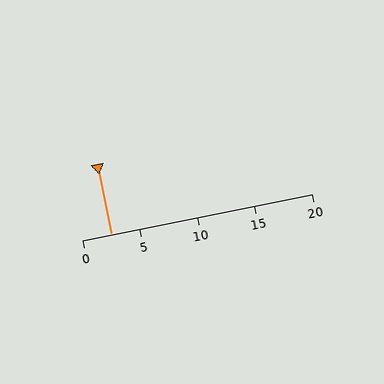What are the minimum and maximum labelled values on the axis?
The axis runs from 0 to 20.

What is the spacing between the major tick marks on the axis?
The major ticks are spaced 5 apart.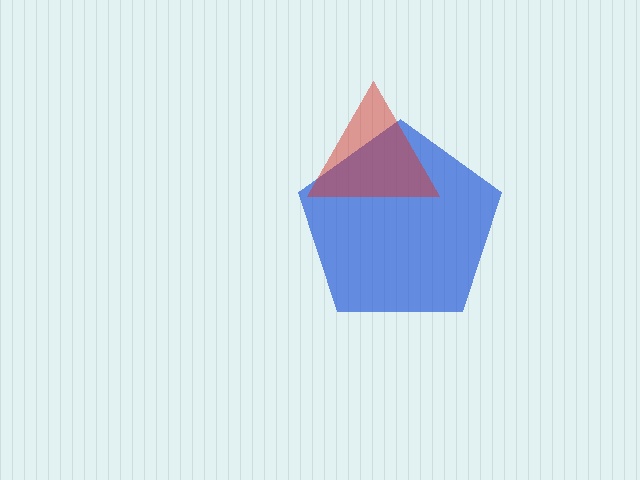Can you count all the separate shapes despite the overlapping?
Yes, there are 2 separate shapes.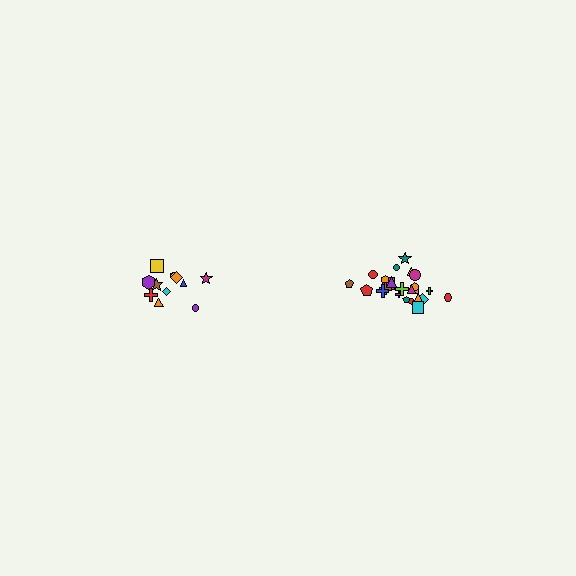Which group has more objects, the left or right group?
The right group.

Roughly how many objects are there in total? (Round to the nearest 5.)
Roughly 35 objects in total.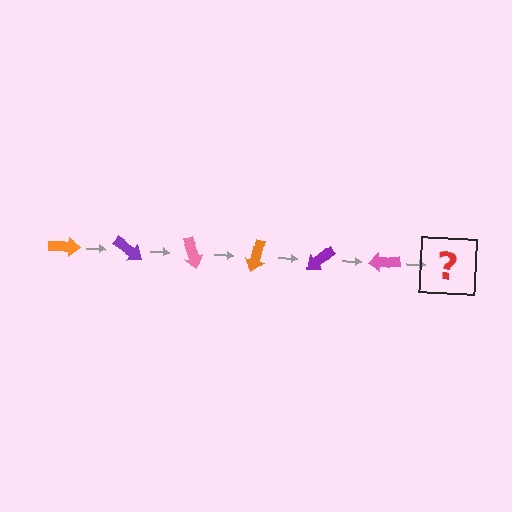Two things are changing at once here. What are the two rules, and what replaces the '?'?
The two rules are that it rotates 35 degrees each step and the color cycles through orange, purple, and pink. The '?' should be an orange arrow, rotated 210 degrees from the start.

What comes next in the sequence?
The next element should be an orange arrow, rotated 210 degrees from the start.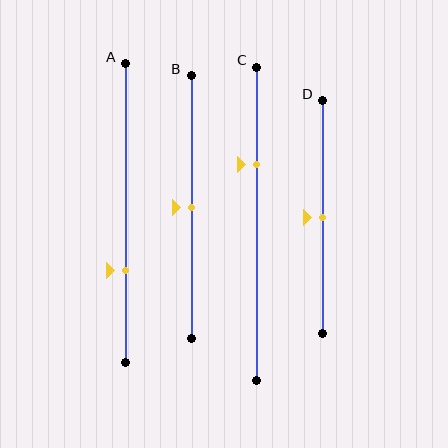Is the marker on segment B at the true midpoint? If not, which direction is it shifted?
Yes, the marker on segment B is at the true midpoint.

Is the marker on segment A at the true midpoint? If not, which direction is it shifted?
No, the marker on segment A is shifted downward by about 19% of the segment length.